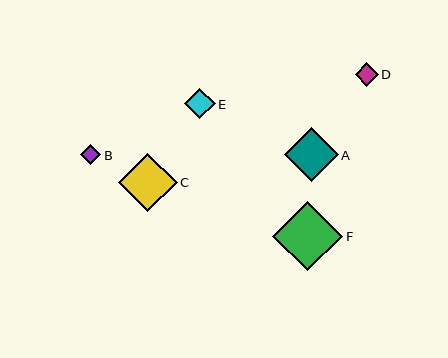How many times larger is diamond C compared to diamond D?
Diamond C is approximately 2.5 times the size of diamond D.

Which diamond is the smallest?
Diamond B is the smallest with a size of approximately 20 pixels.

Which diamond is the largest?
Diamond F is the largest with a size of approximately 70 pixels.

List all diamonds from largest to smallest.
From largest to smallest: F, C, A, E, D, B.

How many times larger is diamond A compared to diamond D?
Diamond A is approximately 2.3 times the size of diamond D.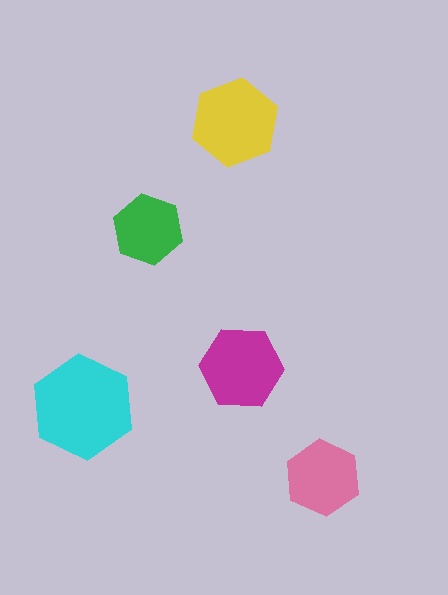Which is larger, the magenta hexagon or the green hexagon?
The magenta one.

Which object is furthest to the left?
The cyan hexagon is leftmost.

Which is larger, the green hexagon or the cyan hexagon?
The cyan one.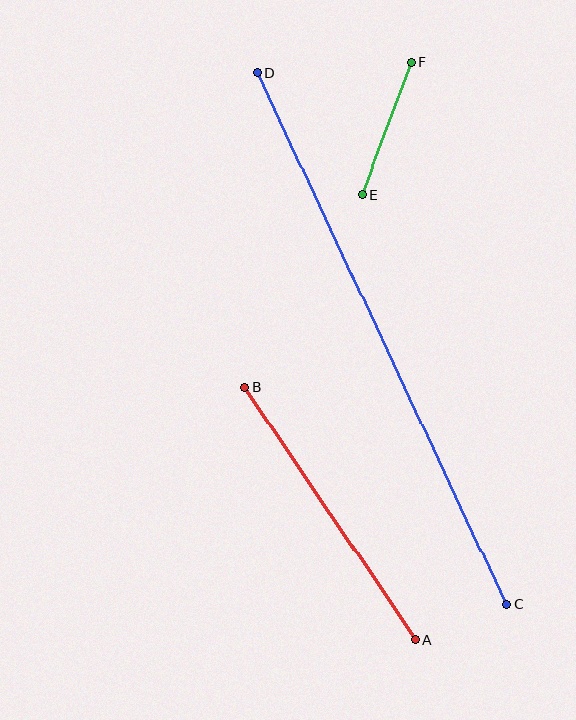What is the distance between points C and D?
The distance is approximately 587 pixels.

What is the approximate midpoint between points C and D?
The midpoint is at approximately (382, 339) pixels.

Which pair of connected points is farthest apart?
Points C and D are farthest apart.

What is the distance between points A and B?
The distance is approximately 304 pixels.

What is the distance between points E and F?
The distance is approximately 142 pixels.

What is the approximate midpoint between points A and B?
The midpoint is at approximately (330, 514) pixels.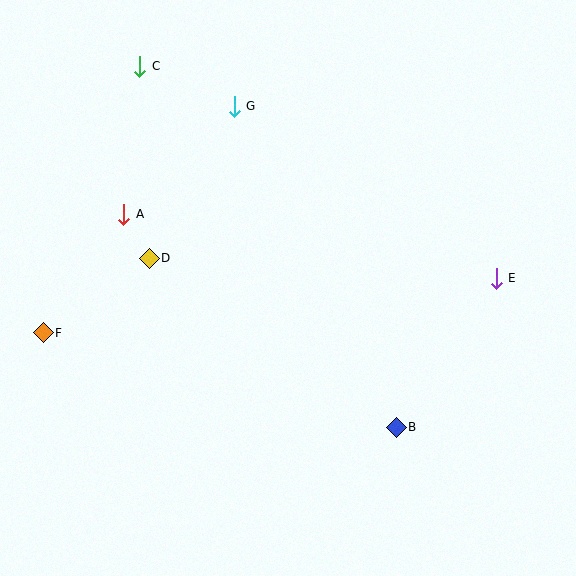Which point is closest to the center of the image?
Point D at (149, 258) is closest to the center.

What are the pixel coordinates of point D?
Point D is at (149, 258).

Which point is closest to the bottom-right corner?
Point B is closest to the bottom-right corner.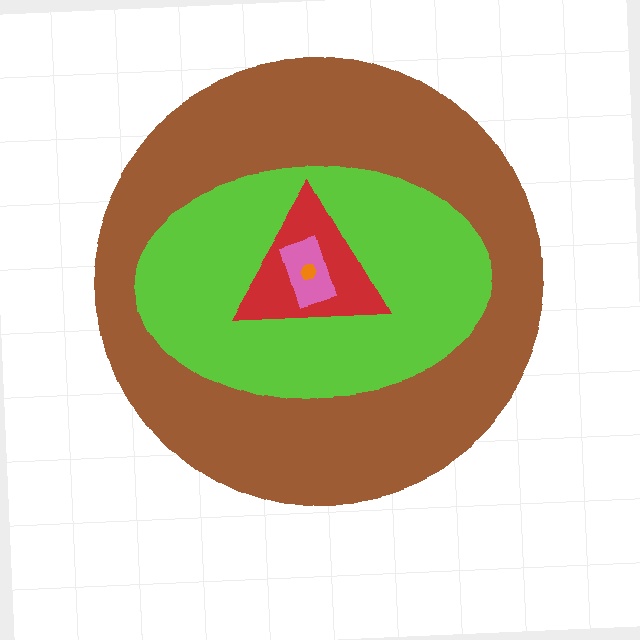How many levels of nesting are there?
5.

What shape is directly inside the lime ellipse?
The red triangle.